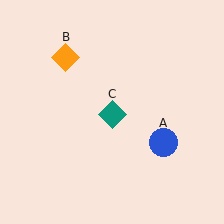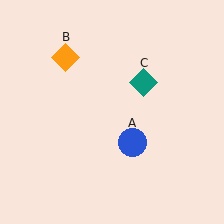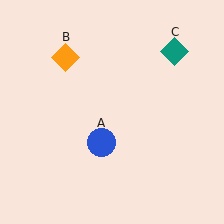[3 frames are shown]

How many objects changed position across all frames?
2 objects changed position: blue circle (object A), teal diamond (object C).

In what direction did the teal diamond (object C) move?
The teal diamond (object C) moved up and to the right.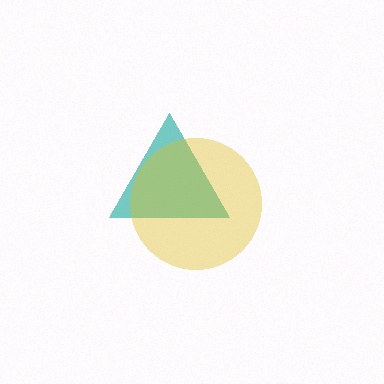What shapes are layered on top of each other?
The layered shapes are: a teal triangle, a yellow circle.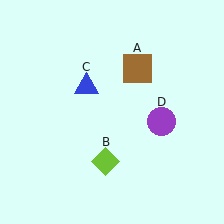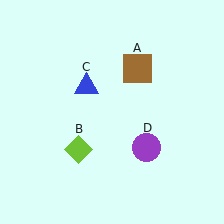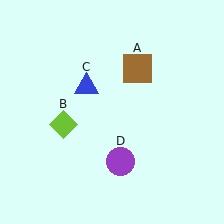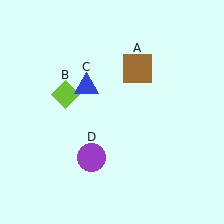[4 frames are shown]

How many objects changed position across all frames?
2 objects changed position: lime diamond (object B), purple circle (object D).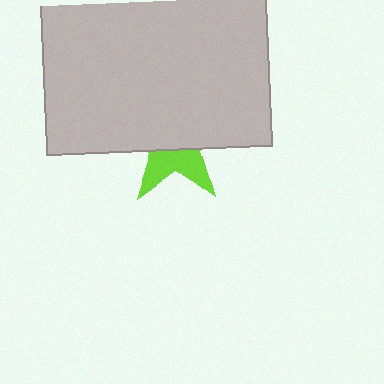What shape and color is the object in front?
The object in front is a light gray rectangle.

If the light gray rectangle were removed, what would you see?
You would see the complete lime star.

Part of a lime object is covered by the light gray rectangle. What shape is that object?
It is a star.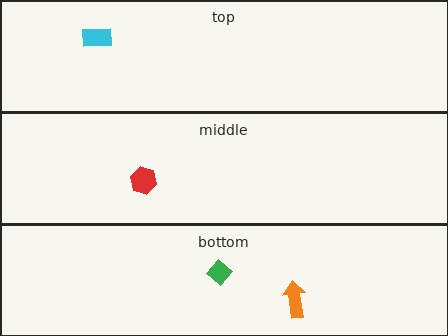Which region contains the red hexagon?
The middle region.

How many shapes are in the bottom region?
2.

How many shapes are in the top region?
1.